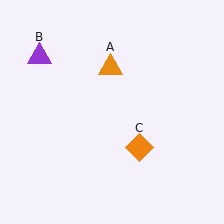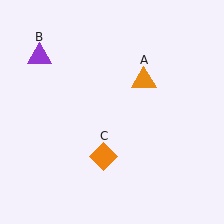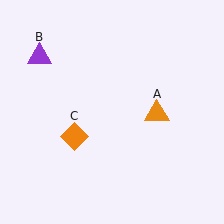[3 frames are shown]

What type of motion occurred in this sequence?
The orange triangle (object A), orange diamond (object C) rotated clockwise around the center of the scene.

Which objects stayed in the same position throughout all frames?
Purple triangle (object B) remained stationary.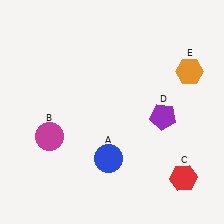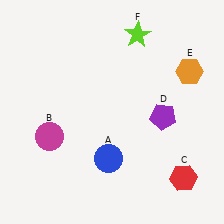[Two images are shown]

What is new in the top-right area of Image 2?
A lime star (F) was added in the top-right area of Image 2.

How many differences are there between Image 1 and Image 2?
There is 1 difference between the two images.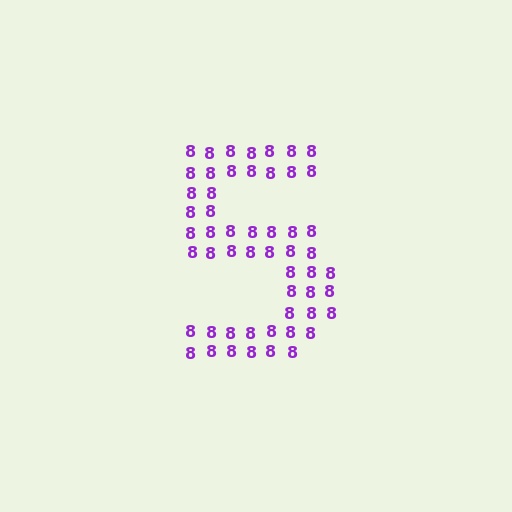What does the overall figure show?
The overall figure shows the digit 5.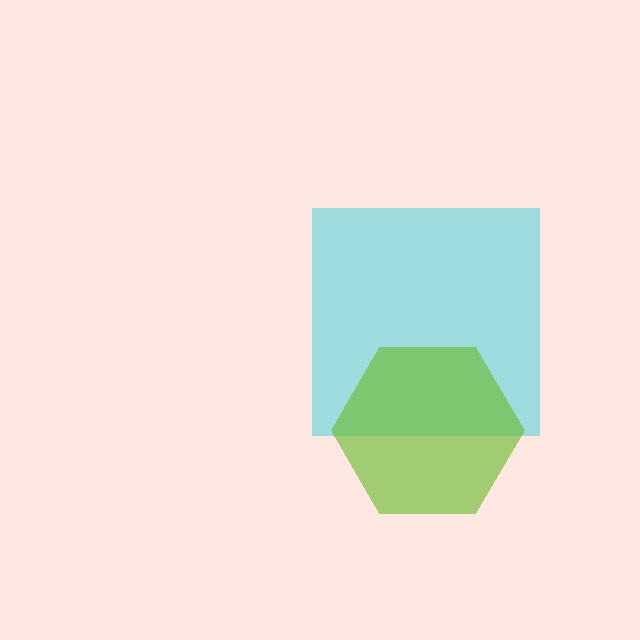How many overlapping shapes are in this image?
There are 2 overlapping shapes in the image.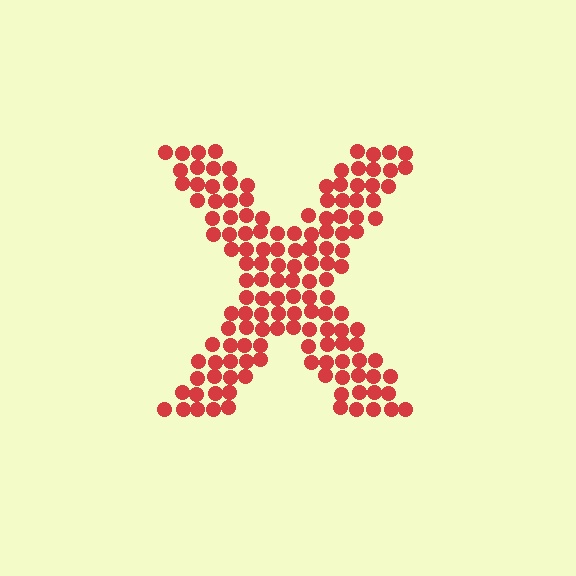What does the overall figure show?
The overall figure shows the letter X.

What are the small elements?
The small elements are circles.